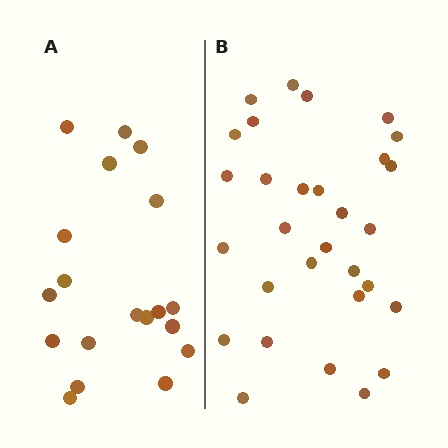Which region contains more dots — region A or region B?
Region B (the right region) has more dots.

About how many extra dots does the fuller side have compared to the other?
Region B has roughly 12 or so more dots than region A.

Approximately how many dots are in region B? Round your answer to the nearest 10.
About 30 dots.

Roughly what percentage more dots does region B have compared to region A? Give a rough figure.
About 60% more.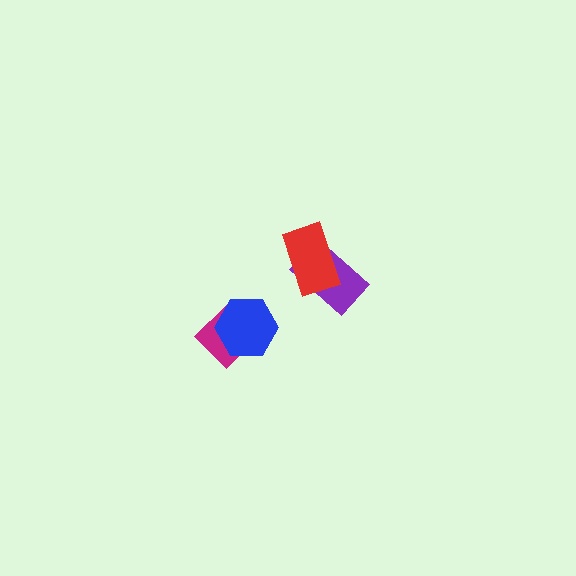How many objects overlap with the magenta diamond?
1 object overlaps with the magenta diamond.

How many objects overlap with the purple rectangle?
1 object overlaps with the purple rectangle.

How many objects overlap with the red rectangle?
1 object overlaps with the red rectangle.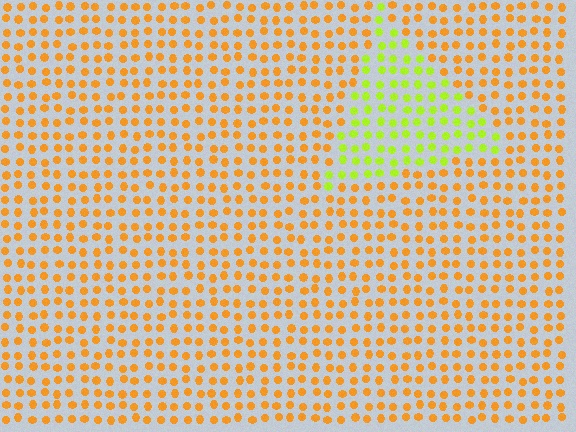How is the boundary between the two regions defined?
The boundary is defined purely by a slight shift in hue (about 49 degrees). Spacing, size, and orientation are identical on both sides.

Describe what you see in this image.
The image is filled with small orange elements in a uniform arrangement. A triangle-shaped region is visible where the elements are tinted to a slightly different hue, forming a subtle color boundary.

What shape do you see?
I see a triangle.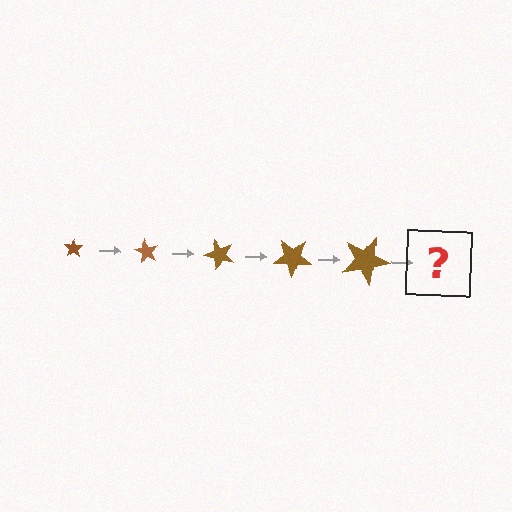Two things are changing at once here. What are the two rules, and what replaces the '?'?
The two rules are that the star grows larger each step and it rotates 60 degrees each step. The '?' should be a star, larger than the previous one and rotated 300 degrees from the start.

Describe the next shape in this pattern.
It should be a star, larger than the previous one and rotated 300 degrees from the start.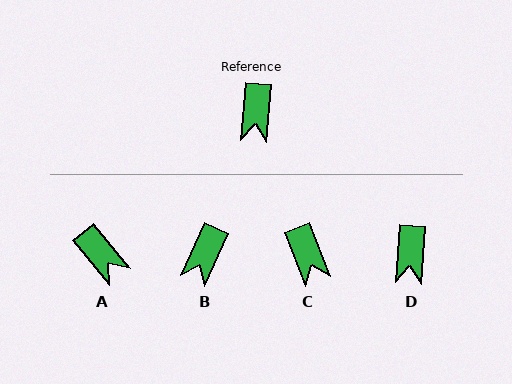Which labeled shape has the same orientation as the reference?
D.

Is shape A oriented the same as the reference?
No, it is off by about 44 degrees.